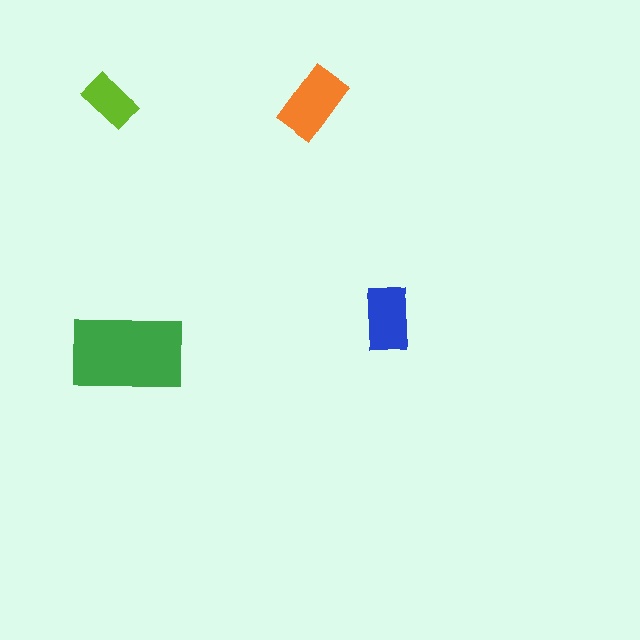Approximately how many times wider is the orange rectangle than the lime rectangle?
About 1.5 times wider.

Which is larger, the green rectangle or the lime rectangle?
The green one.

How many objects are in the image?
There are 4 objects in the image.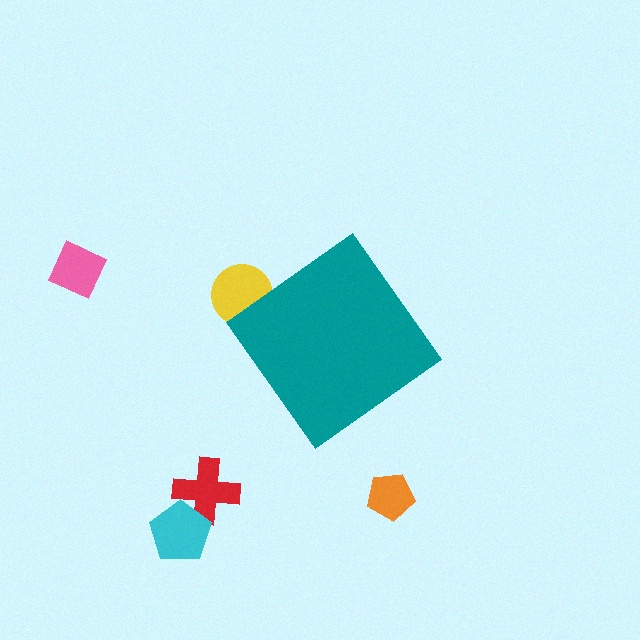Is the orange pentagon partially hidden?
No, the orange pentagon is fully visible.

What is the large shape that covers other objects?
A teal diamond.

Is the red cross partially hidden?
No, the red cross is fully visible.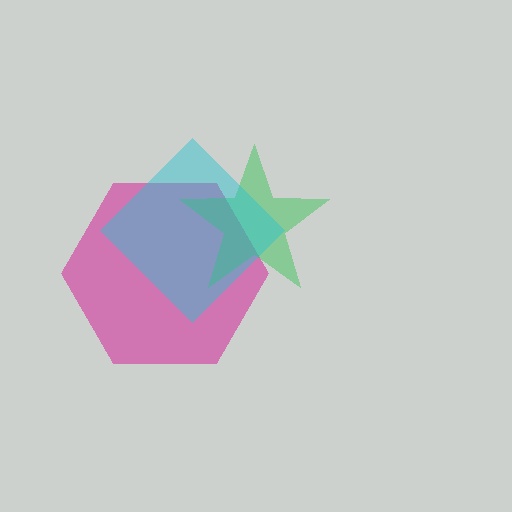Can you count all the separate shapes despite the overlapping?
Yes, there are 3 separate shapes.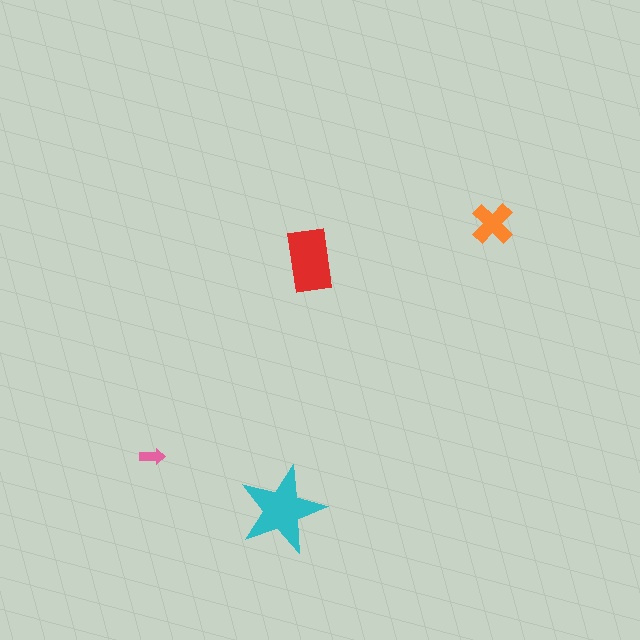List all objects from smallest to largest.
The pink arrow, the orange cross, the red rectangle, the cyan star.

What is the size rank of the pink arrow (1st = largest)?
4th.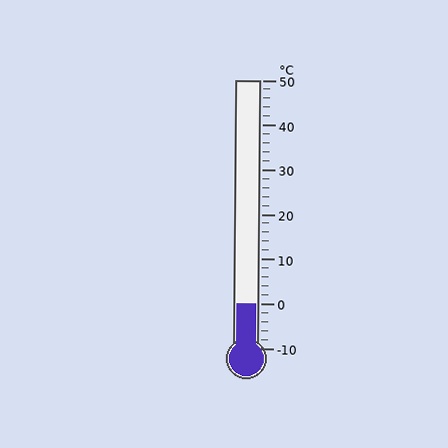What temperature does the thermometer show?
The thermometer shows approximately 0°C.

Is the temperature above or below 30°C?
The temperature is below 30°C.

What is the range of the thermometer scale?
The thermometer scale ranges from -10°C to 50°C.